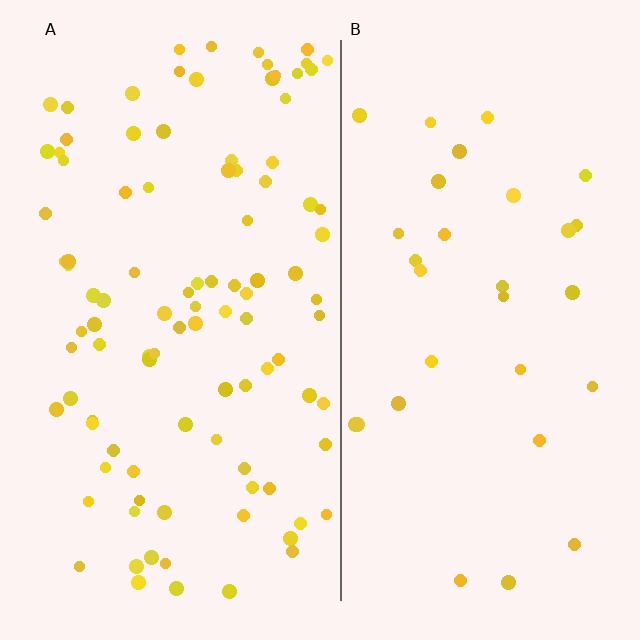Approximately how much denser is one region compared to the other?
Approximately 3.3× — region A over region B.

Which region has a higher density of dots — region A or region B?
A (the left).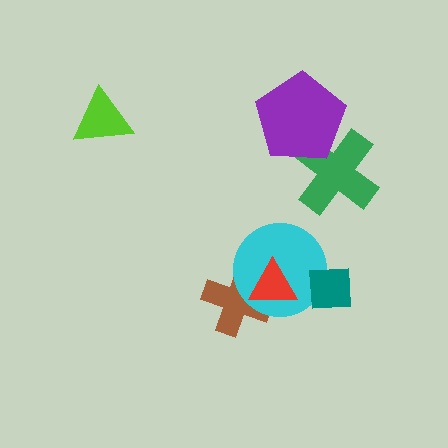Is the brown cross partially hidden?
Yes, it is partially covered by another shape.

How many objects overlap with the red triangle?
2 objects overlap with the red triangle.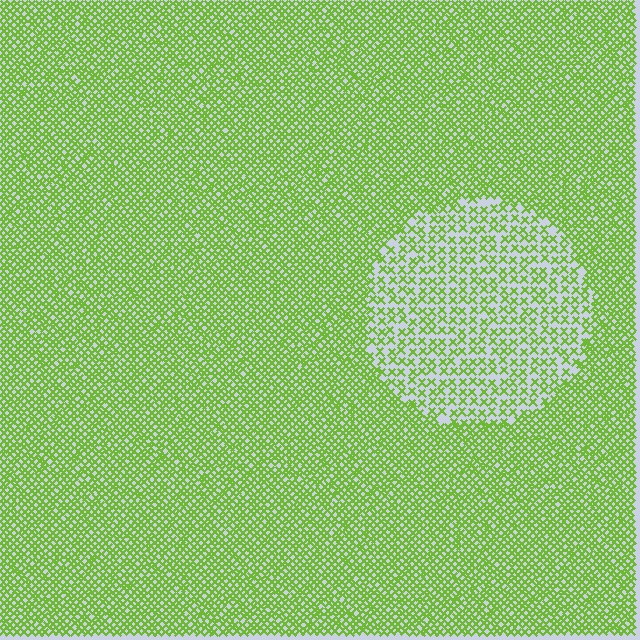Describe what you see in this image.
The image contains small lime elements arranged at two different densities. A circle-shaped region is visible where the elements are less densely packed than the surrounding area.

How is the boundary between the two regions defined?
The boundary is defined by a change in element density (approximately 2.1x ratio). All elements are the same color, size, and shape.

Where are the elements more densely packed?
The elements are more densely packed outside the circle boundary.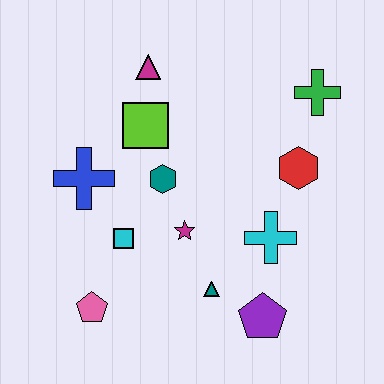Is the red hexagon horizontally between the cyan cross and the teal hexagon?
No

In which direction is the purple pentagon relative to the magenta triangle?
The purple pentagon is below the magenta triangle.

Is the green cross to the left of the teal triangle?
No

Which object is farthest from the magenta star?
The green cross is farthest from the magenta star.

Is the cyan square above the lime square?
No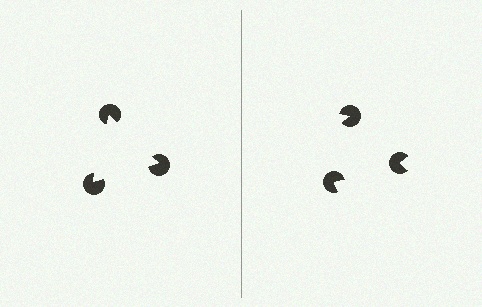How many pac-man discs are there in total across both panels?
6 — 3 on each side.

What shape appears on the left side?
An illusory triangle.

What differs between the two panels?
The pac-man discs are positioned identically on both sides; only the wedge orientations differ. On the left they align to a triangle; on the right they are misaligned.